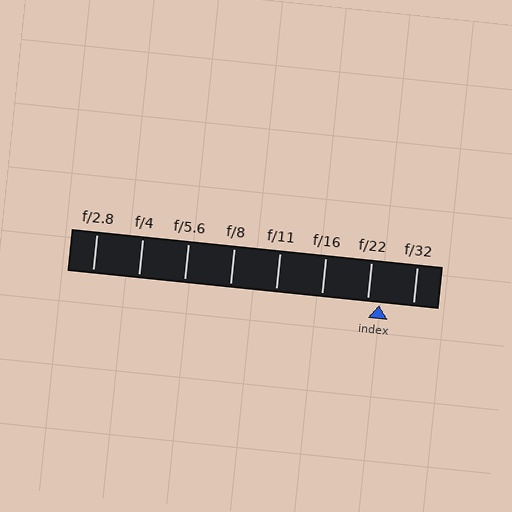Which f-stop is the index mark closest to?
The index mark is closest to f/22.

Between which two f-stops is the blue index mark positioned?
The index mark is between f/22 and f/32.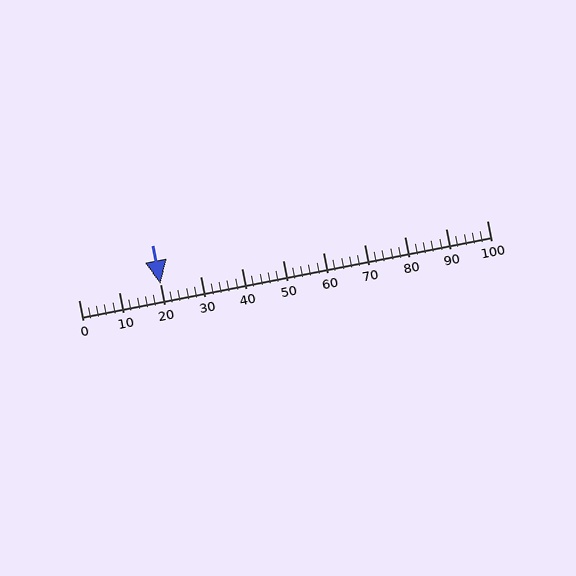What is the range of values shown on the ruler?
The ruler shows values from 0 to 100.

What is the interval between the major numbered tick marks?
The major tick marks are spaced 10 units apart.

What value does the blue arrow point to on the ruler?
The blue arrow points to approximately 20.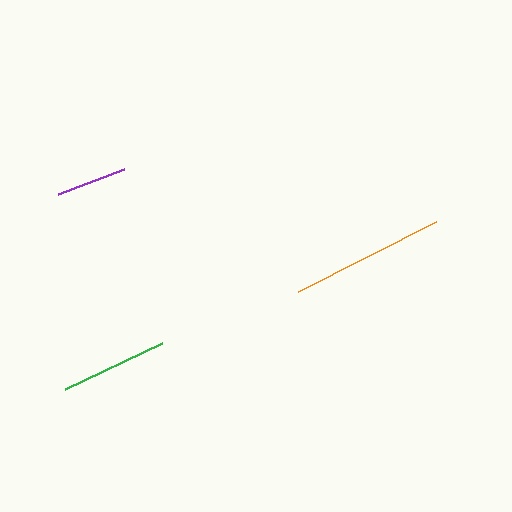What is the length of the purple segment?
The purple segment is approximately 71 pixels long.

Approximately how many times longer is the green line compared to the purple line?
The green line is approximately 1.5 times the length of the purple line.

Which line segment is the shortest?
The purple line is the shortest at approximately 71 pixels.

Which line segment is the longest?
The orange line is the longest at approximately 155 pixels.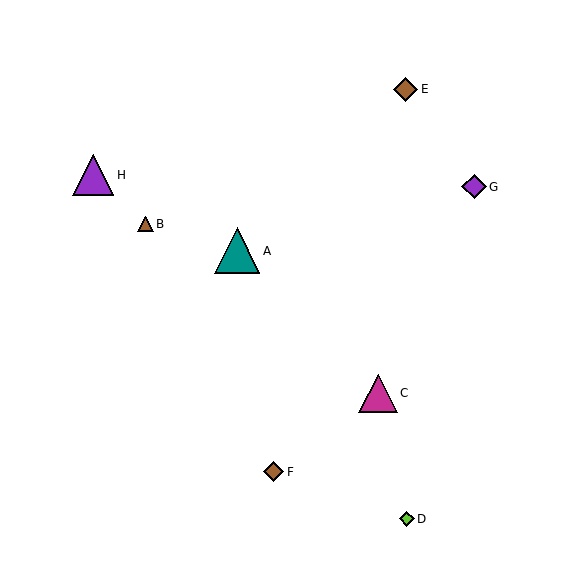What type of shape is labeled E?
Shape E is a brown diamond.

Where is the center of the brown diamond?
The center of the brown diamond is at (274, 472).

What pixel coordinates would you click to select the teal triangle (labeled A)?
Click at (237, 251) to select the teal triangle A.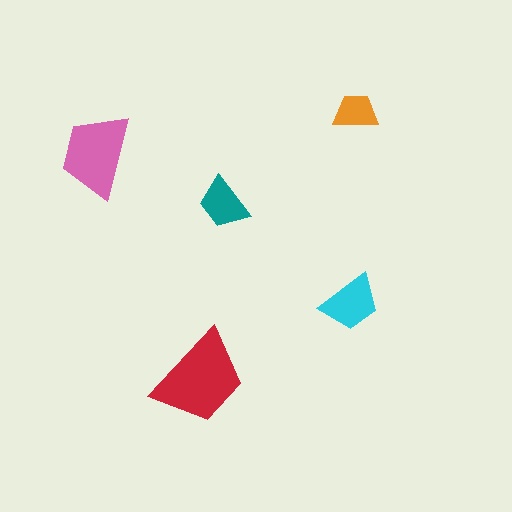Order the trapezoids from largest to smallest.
the red one, the pink one, the cyan one, the teal one, the orange one.